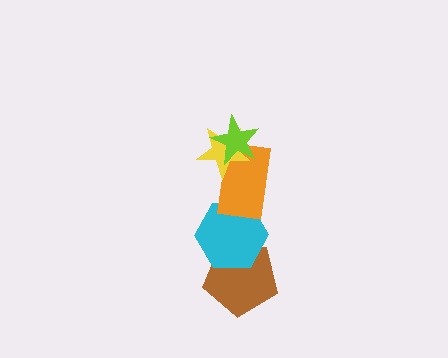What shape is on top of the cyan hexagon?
The orange rectangle is on top of the cyan hexagon.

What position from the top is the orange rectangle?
The orange rectangle is 3rd from the top.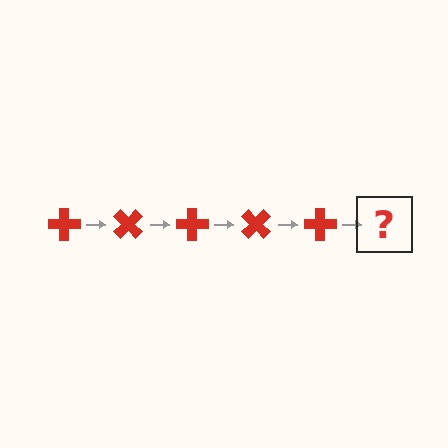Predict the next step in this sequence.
The next step is a red cross rotated 225 degrees.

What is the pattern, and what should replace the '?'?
The pattern is that the cross rotates 45 degrees each step. The '?' should be a red cross rotated 225 degrees.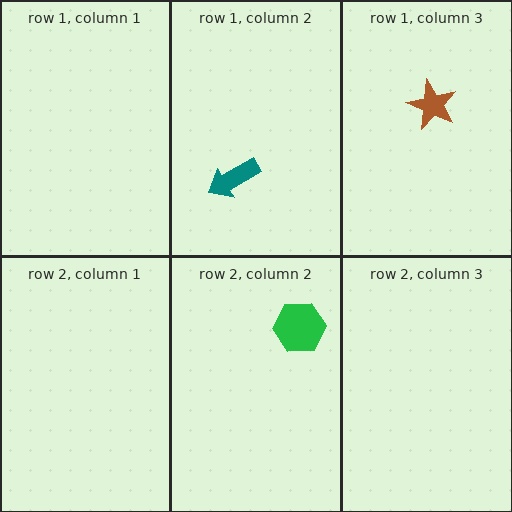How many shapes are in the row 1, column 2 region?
1.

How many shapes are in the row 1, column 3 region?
1.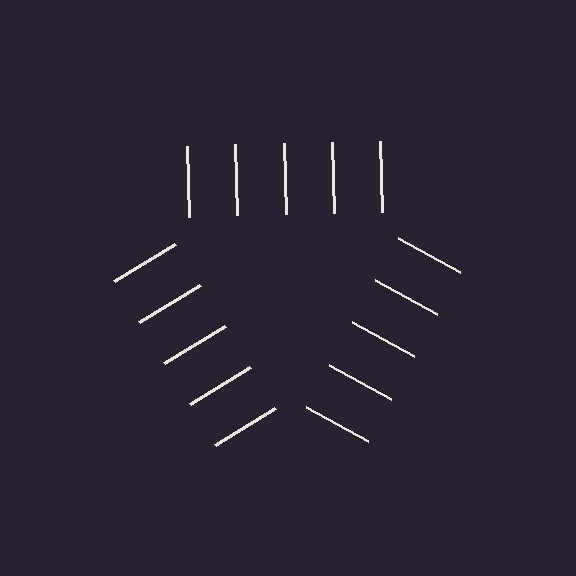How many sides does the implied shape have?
3 sides — the line-ends trace a triangle.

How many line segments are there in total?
15 — 5 along each of the 3 edges.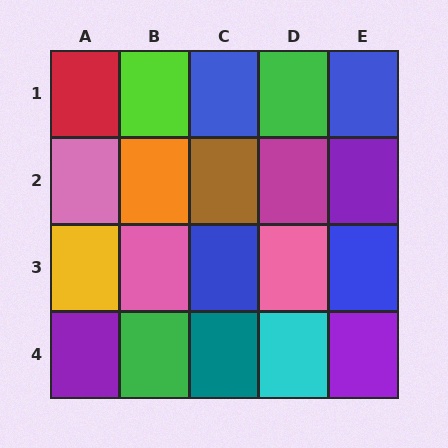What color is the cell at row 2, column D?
Magenta.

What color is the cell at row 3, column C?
Blue.